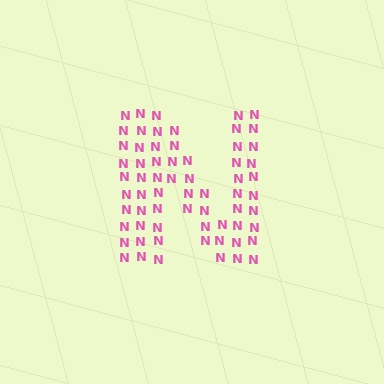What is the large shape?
The large shape is the letter N.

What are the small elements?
The small elements are letter N's.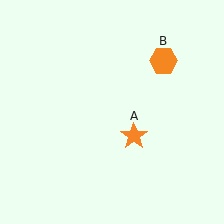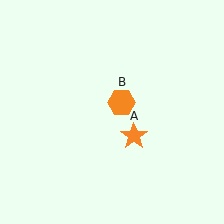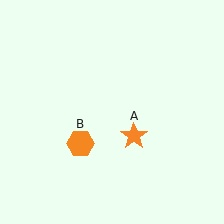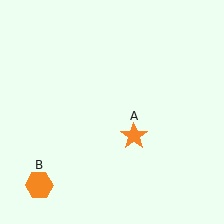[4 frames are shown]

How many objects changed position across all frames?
1 object changed position: orange hexagon (object B).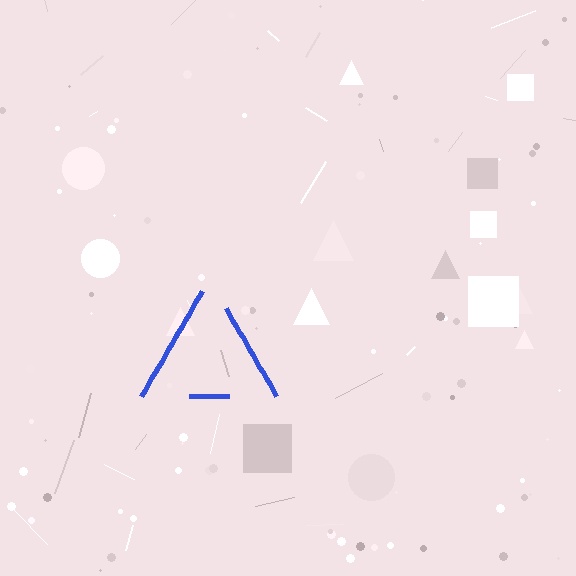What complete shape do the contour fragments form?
The contour fragments form a triangle.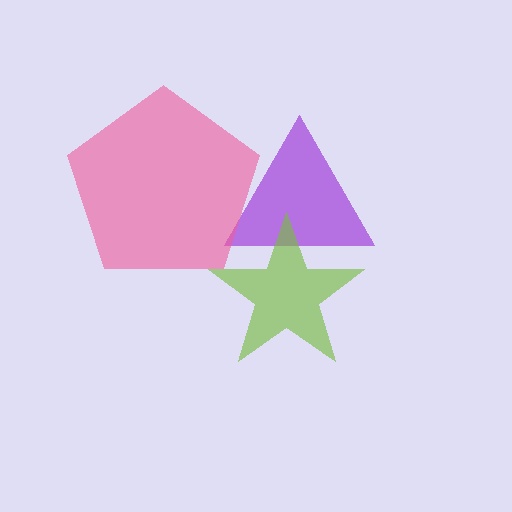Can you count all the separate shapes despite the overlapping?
Yes, there are 3 separate shapes.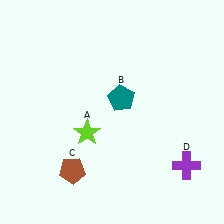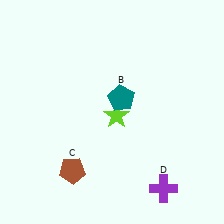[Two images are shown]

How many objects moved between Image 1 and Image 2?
2 objects moved between the two images.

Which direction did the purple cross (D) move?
The purple cross (D) moved left.